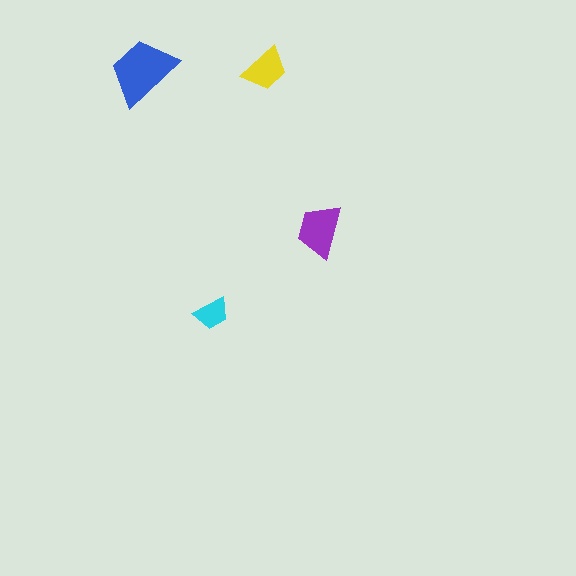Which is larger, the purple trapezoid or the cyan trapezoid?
The purple one.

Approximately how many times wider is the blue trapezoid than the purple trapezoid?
About 1.5 times wider.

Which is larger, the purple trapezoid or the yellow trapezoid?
The purple one.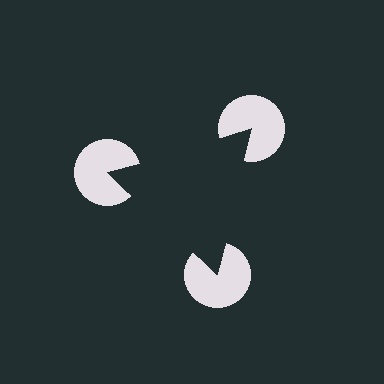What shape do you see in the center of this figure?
An illusory triangle — its edges are inferred from the aligned wedge cuts in the pac-man discs, not physically drawn.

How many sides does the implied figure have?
3 sides.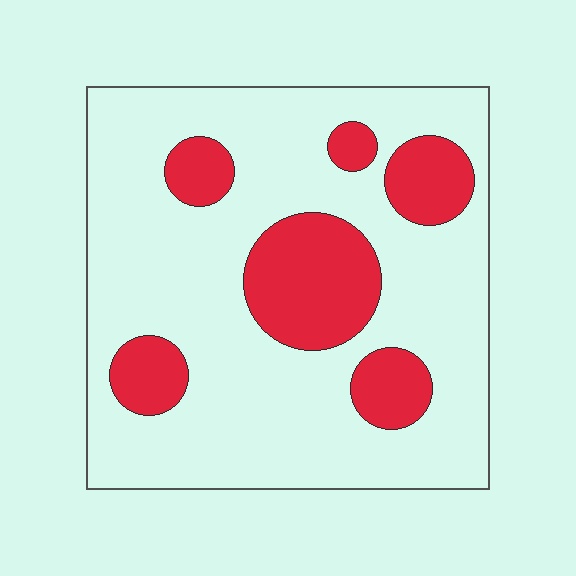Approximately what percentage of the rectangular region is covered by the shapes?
Approximately 25%.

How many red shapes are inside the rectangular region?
6.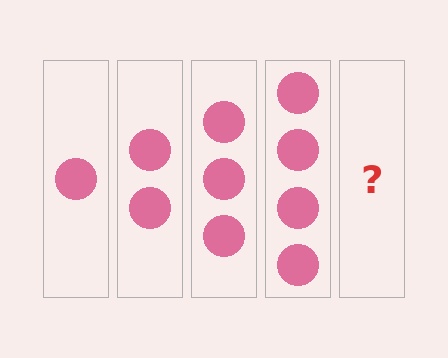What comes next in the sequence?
The next element should be 5 circles.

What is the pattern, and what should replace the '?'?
The pattern is that each step adds one more circle. The '?' should be 5 circles.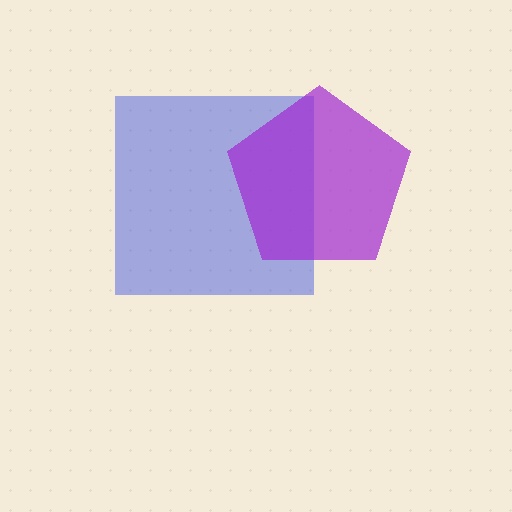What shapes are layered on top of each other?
The layered shapes are: a blue square, a purple pentagon.